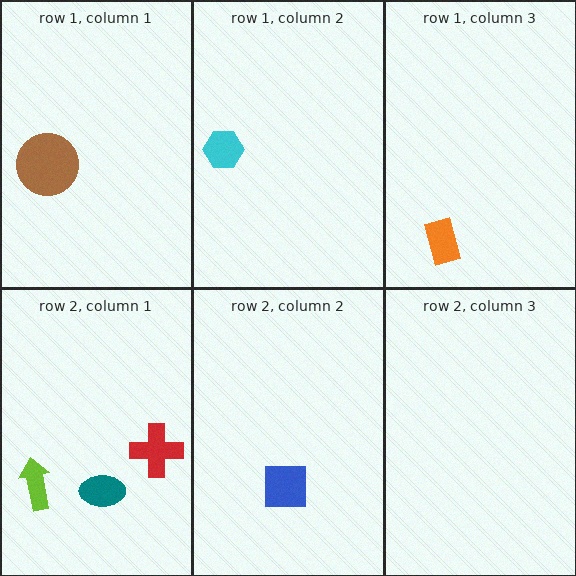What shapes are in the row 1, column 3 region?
The orange rectangle.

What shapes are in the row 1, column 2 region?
The cyan hexagon.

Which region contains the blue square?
The row 2, column 2 region.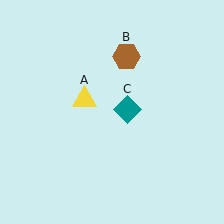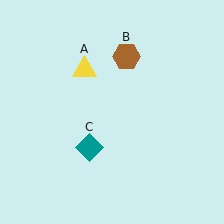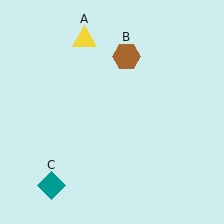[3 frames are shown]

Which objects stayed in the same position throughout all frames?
Brown hexagon (object B) remained stationary.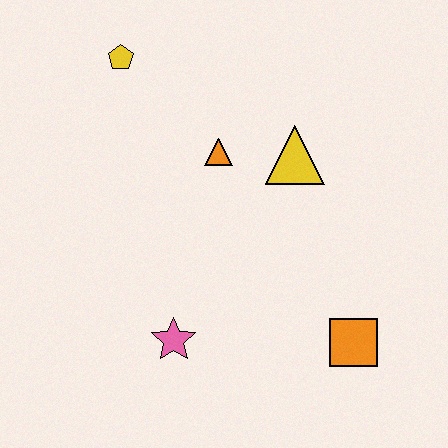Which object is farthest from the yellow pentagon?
The orange square is farthest from the yellow pentagon.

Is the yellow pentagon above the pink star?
Yes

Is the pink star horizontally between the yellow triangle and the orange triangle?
No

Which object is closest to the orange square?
The pink star is closest to the orange square.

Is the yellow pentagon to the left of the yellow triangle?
Yes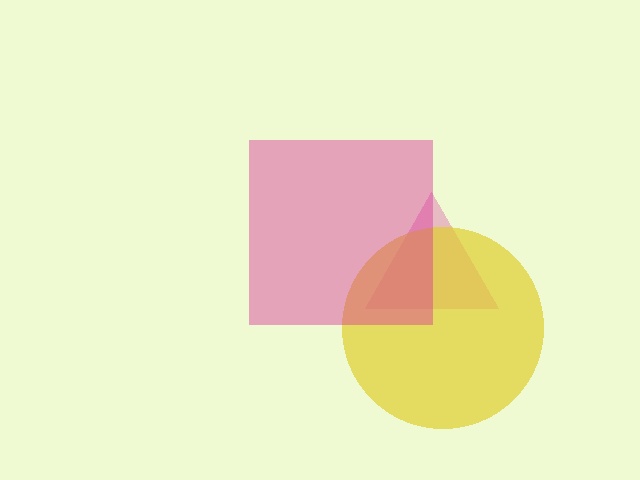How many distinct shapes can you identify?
There are 3 distinct shapes: a pink triangle, a yellow circle, a magenta square.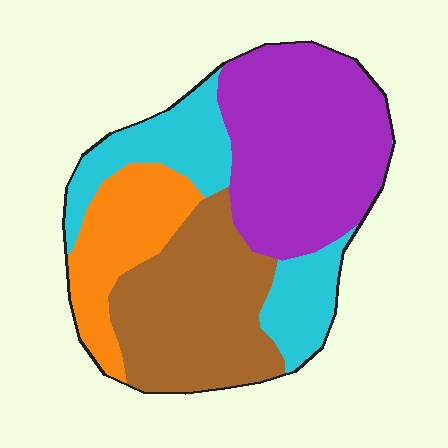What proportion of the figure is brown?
Brown takes up about one quarter (1/4) of the figure.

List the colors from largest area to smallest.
From largest to smallest: purple, brown, cyan, orange.